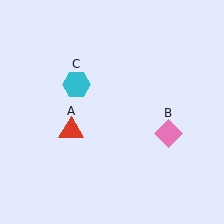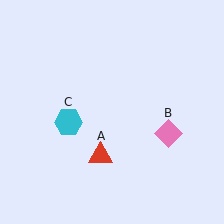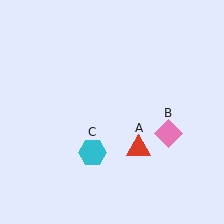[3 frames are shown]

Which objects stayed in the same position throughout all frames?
Pink diamond (object B) remained stationary.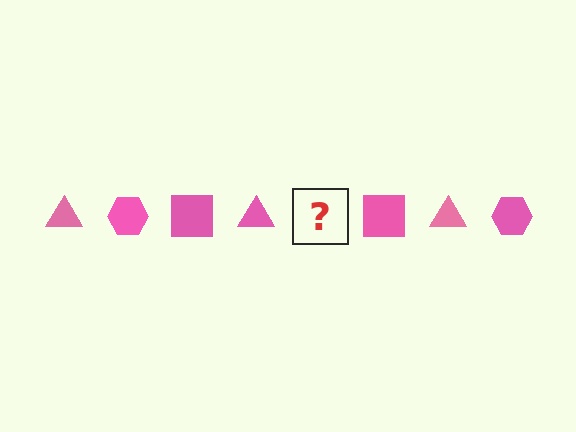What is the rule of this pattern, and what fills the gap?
The rule is that the pattern cycles through triangle, hexagon, square shapes in pink. The gap should be filled with a pink hexagon.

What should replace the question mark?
The question mark should be replaced with a pink hexagon.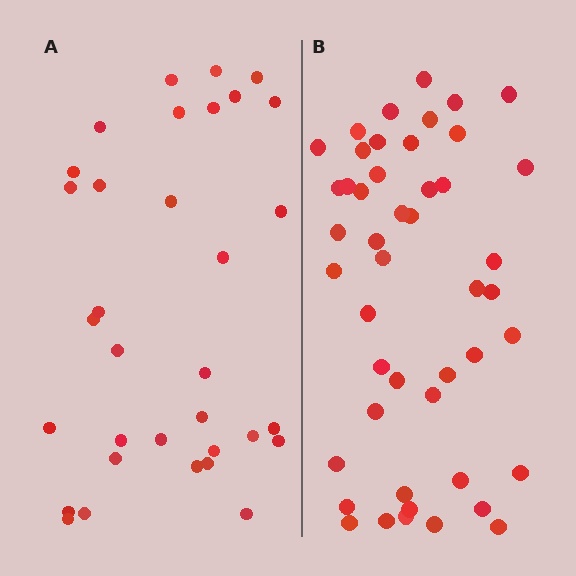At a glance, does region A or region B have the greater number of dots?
Region B (the right region) has more dots.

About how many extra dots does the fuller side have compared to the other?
Region B has approximately 15 more dots than region A.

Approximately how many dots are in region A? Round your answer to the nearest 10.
About 30 dots. (The exact count is 33, which rounds to 30.)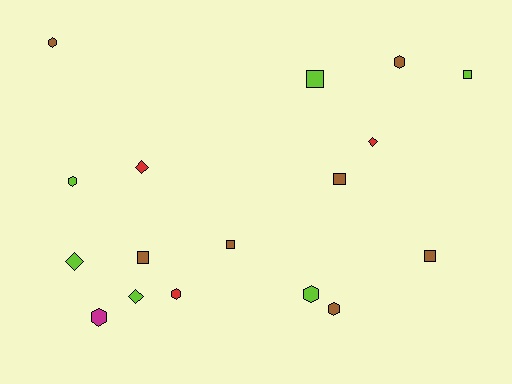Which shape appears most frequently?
Hexagon, with 7 objects.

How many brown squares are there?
There are 4 brown squares.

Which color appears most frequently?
Brown, with 7 objects.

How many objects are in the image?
There are 17 objects.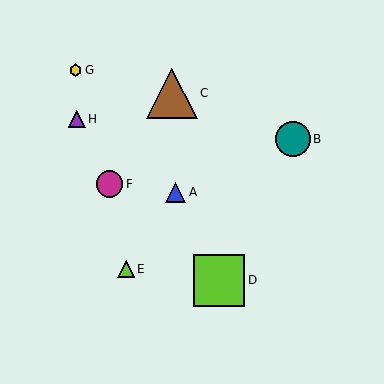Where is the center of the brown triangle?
The center of the brown triangle is at (172, 93).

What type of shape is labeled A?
Shape A is a blue triangle.